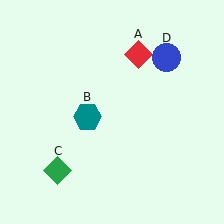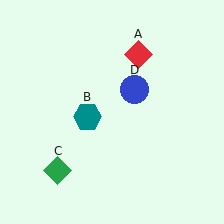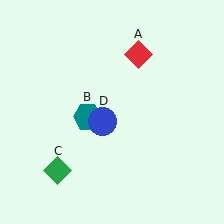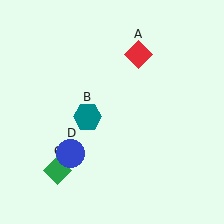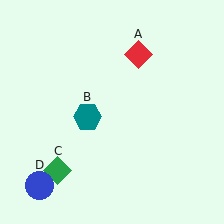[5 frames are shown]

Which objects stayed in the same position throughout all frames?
Red diamond (object A) and teal hexagon (object B) and green diamond (object C) remained stationary.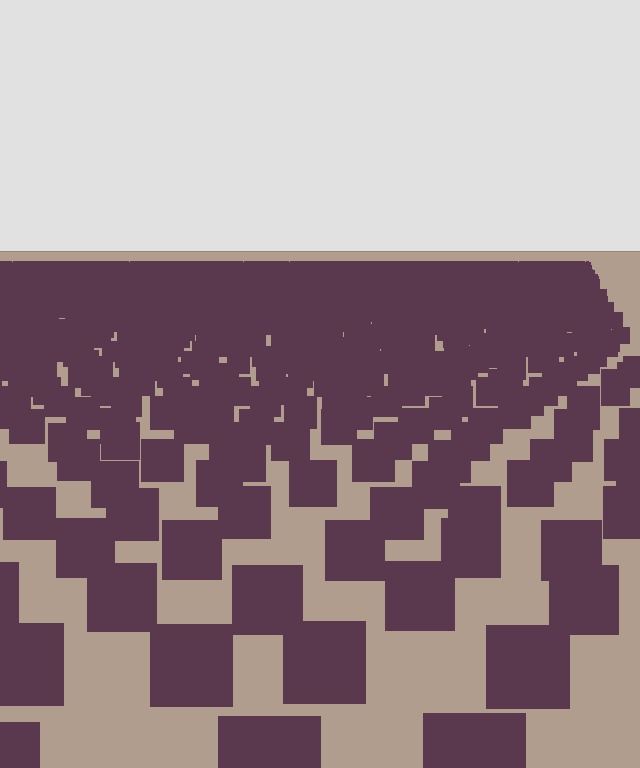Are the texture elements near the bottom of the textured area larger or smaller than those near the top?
Larger. Near the bottom, elements are closer to the viewer and appear at a bigger on-screen size.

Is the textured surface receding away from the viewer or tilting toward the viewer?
The surface is receding away from the viewer. Texture elements get smaller and denser toward the top.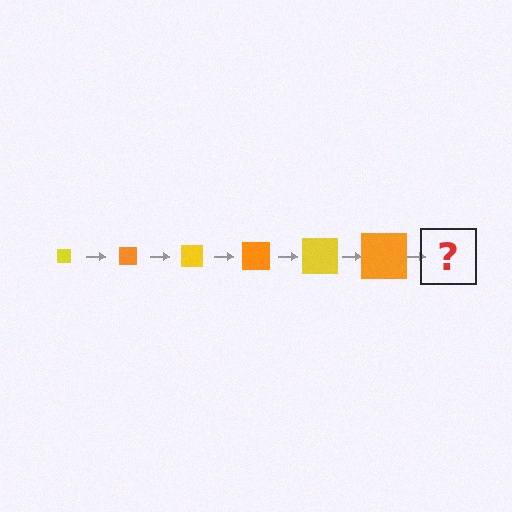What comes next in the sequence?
The next element should be a yellow square, larger than the previous one.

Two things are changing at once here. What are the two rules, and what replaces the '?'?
The two rules are that the square grows larger each step and the color cycles through yellow and orange. The '?' should be a yellow square, larger than the previous one.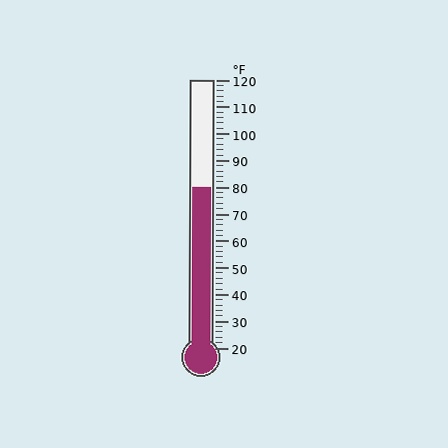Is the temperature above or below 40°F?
The temperature is above 40°F.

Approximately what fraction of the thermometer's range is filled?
The thermometer is filled to approximately 60% of its range.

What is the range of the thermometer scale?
The thermometer scale ranges from 20°F to 120°F.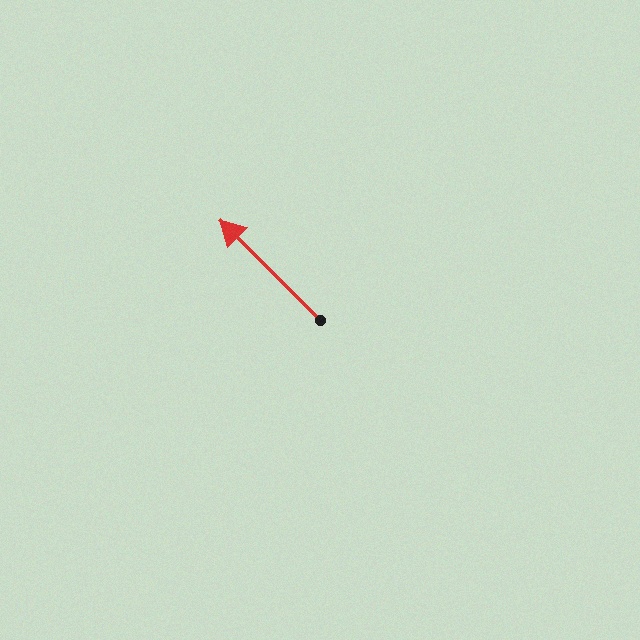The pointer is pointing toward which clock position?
Roughly 10 o'clock.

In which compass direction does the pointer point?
Northwest.